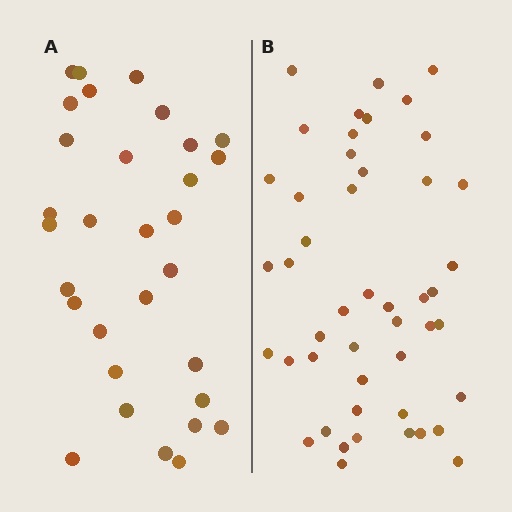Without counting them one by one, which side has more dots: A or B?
Region B (the right region) has more dots.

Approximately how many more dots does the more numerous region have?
Region B has approximately 15 more dots than region A.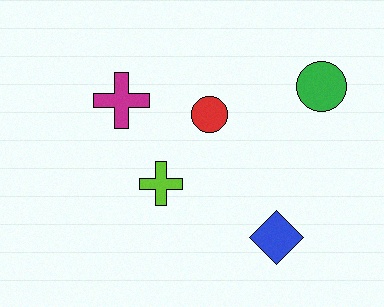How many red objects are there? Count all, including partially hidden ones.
There is 1 red object.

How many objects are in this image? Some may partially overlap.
There are 5 objects.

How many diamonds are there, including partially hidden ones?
There is 1 diamond.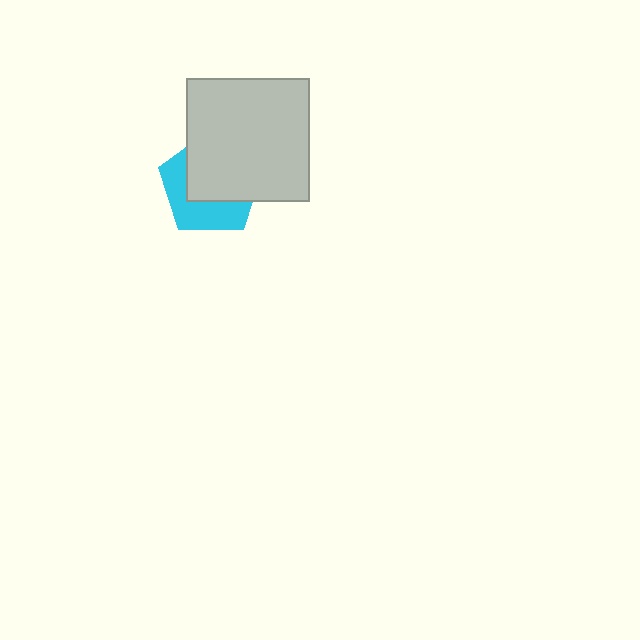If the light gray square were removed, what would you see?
You would see the complete cyan pentagon.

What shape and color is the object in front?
The object in front is a light gray square.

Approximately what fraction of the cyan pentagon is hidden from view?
Roughly 58% of the cyan pentagon is hidden behind the light gray square.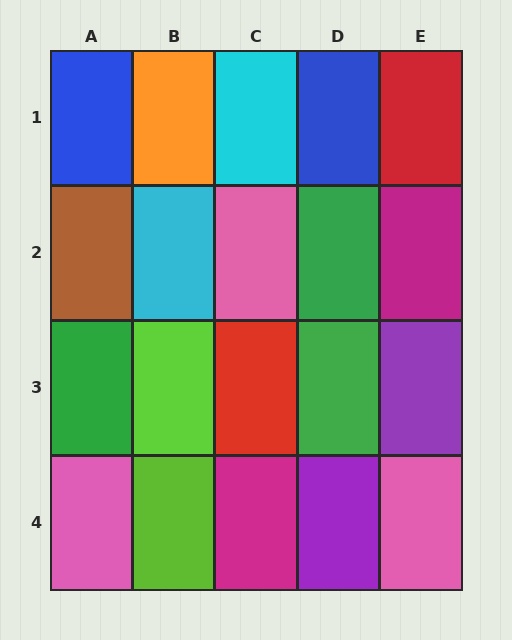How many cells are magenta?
2 cells are magenta.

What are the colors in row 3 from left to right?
Green, lime, red, green, purple.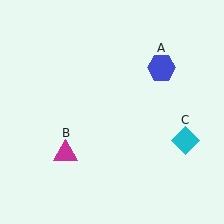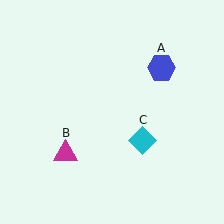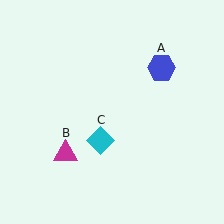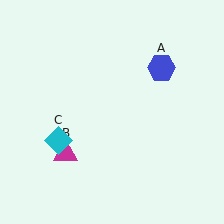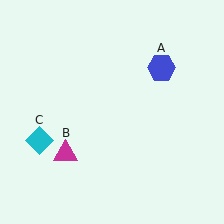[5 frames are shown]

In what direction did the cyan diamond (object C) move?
The cyan diamond (object C) moved left.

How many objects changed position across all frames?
1 object changed position: cyan diamond (object C).